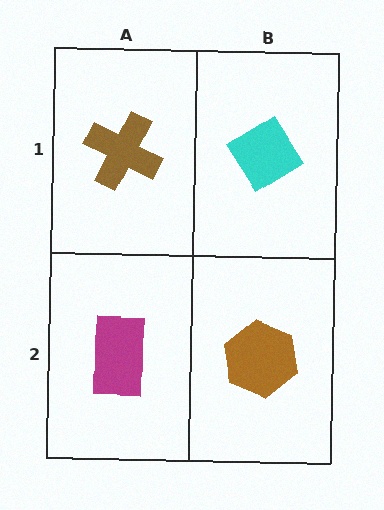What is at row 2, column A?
A magenta rectangle.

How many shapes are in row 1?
2 shapes.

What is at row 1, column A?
A brown cross.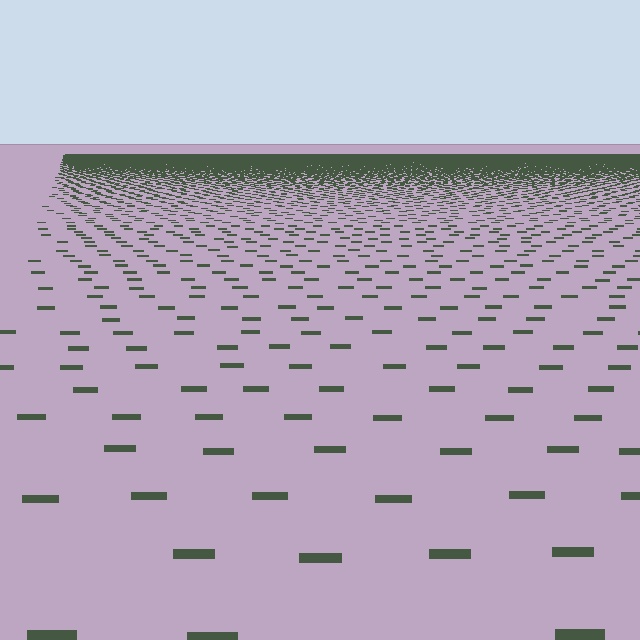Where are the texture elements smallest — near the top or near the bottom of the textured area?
Near the top.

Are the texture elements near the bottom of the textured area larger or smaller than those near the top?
Larger. Near the bottom, elements are closer to the viewer and appear at a bigger on-screen size.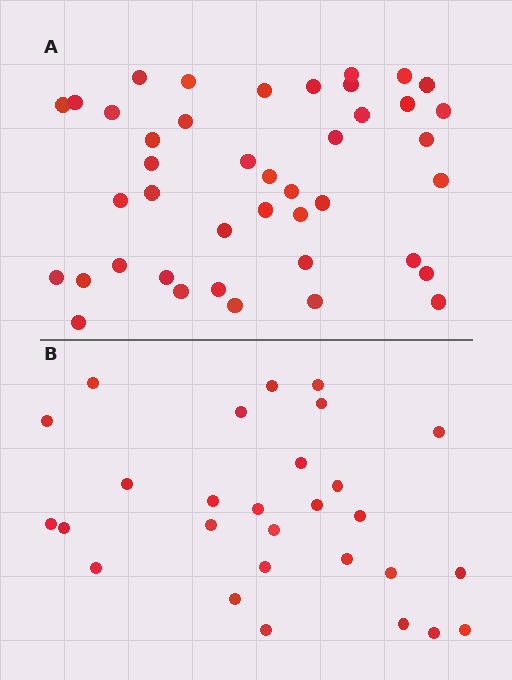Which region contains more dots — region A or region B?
Region A (the top region) has more dots.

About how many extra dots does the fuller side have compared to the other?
Region A has approximately 15 more dots than region B.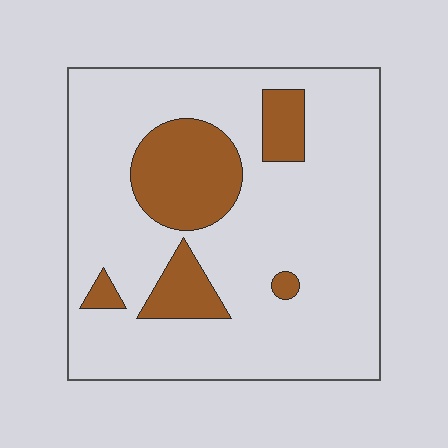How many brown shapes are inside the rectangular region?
5.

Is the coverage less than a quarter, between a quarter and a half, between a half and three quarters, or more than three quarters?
Less than a quarter.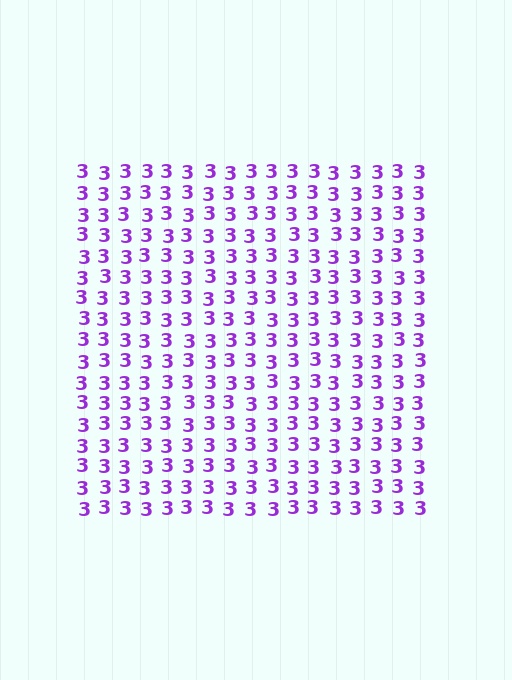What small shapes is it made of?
It is made of small digit 3's.